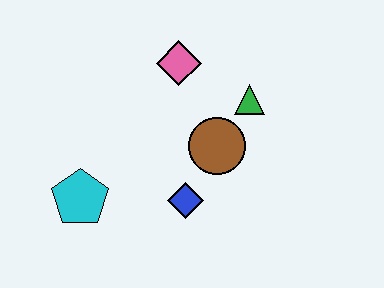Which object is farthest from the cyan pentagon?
The green triangle is farthest from the cyan pentagon.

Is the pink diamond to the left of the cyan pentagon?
No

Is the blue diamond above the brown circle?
No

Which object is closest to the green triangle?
The brown circle is closest to the green triangle.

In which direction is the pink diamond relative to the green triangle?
The pink diamond is to the left of the green triangle.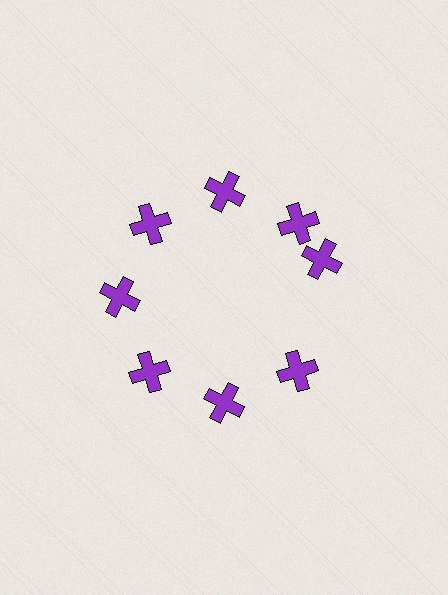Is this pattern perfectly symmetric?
No. The 8 purple crosses are arranged in a ring, but one element near the 3 o'clock position is rotated out of alignment along the ring, breaking the 8-fold rotational symmetry.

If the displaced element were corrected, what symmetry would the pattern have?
It would have 8-fold rotational symmetry — the pattern would map onto itself every 45 degrees.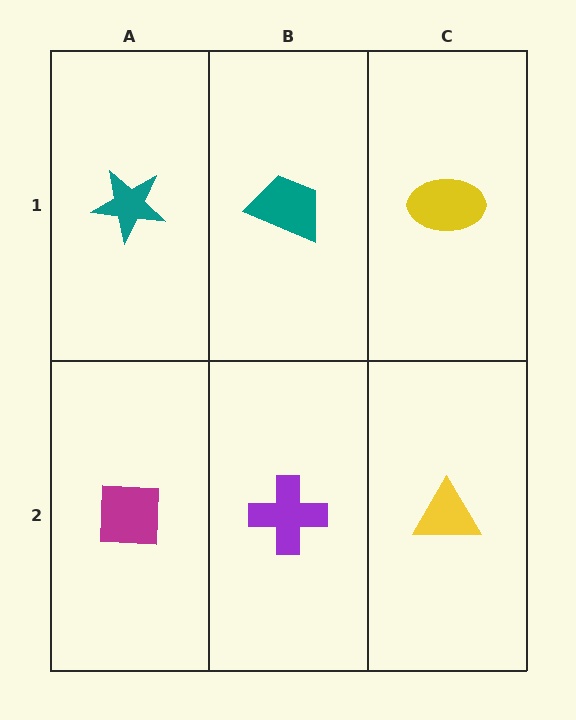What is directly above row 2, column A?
A teal star.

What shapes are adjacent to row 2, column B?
A teal trapezoid (row 1, column B), a magenta square (row 2, column A), a yellow triangle (row 2, column C).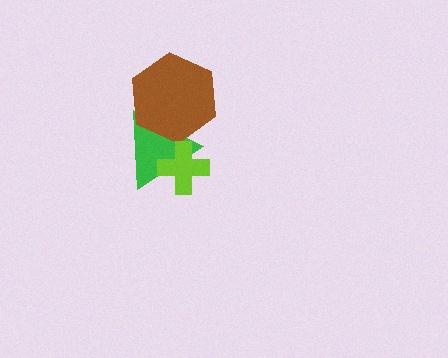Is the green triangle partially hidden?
Yes, it is partially covered by another shape.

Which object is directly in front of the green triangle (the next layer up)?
The brown hexagon is directly in front of the green triangle.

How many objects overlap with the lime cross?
1 object overlaps with the lime cross.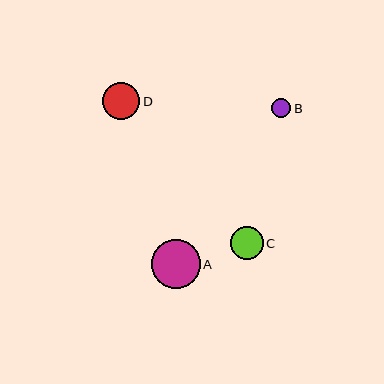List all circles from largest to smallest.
From largest to smallest: A, D, C, B.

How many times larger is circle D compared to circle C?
Circle D is approximately 1.1 times the size of circle C.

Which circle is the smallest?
Circle B is the smallest with a size of approximately 19 pixels.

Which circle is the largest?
Circle A is the largest with a size of approximately 49 pixels.